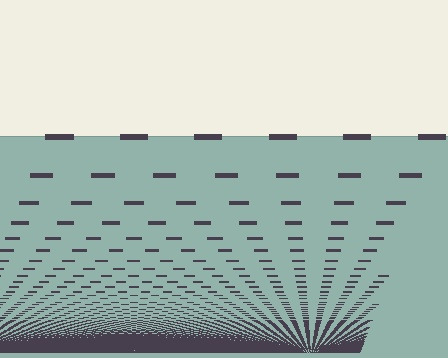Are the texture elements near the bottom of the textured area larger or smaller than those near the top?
Smaller. The gradient is inverted — elements near the bottom are smaller and denser.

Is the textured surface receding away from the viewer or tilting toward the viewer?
The surface appears to tilt toward the viewer. Texture elements get larger and sparser toward the top.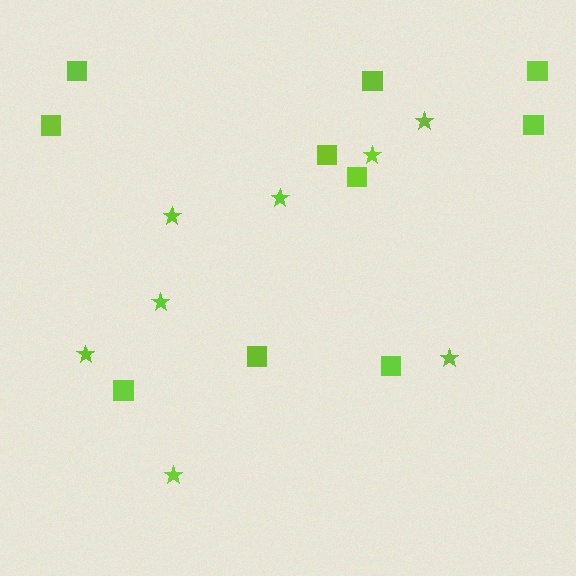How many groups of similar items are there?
There are 2 groups: one group of stars (8) and one group of squares (10).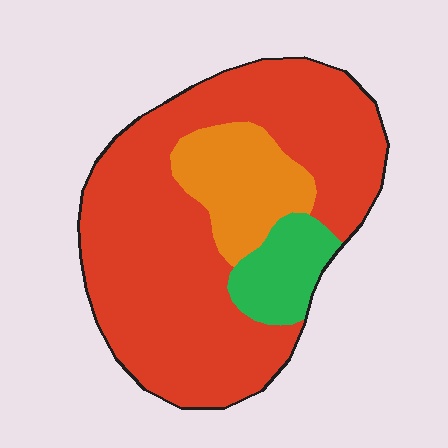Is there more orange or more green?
Orange.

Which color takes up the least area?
Green, at roughly 10%.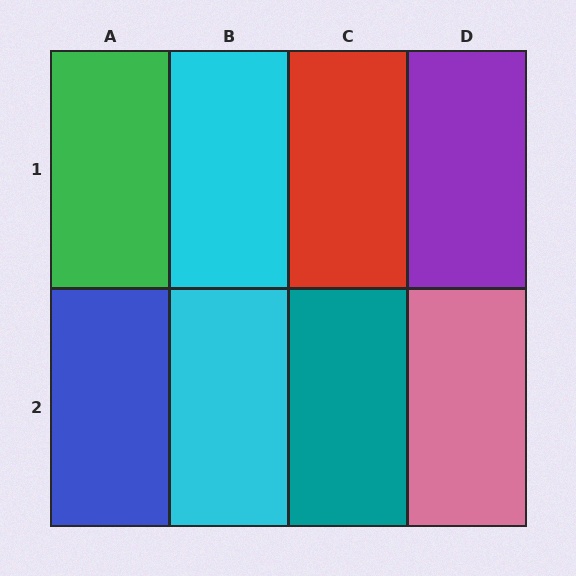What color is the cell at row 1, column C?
Red.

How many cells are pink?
1 cell is pink.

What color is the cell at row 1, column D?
Purple.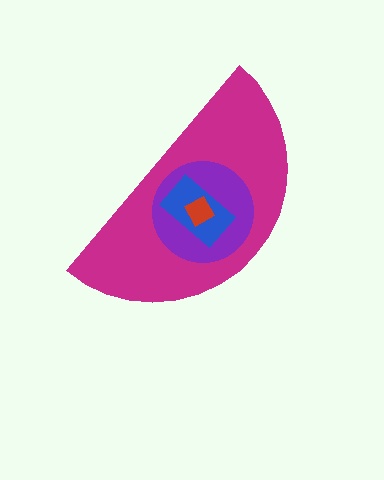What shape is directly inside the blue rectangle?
The red square.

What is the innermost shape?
The red square.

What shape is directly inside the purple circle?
The blue rectangle.